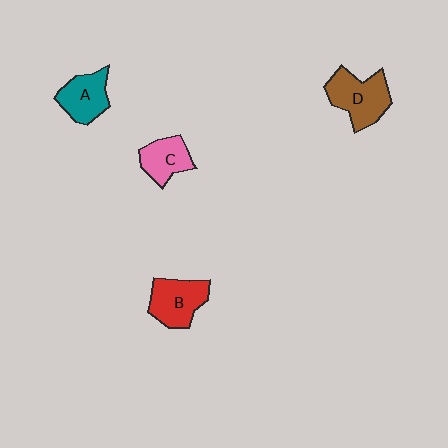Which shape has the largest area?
Shape D (brown).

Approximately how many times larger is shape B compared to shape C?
Approximately 1.3 times.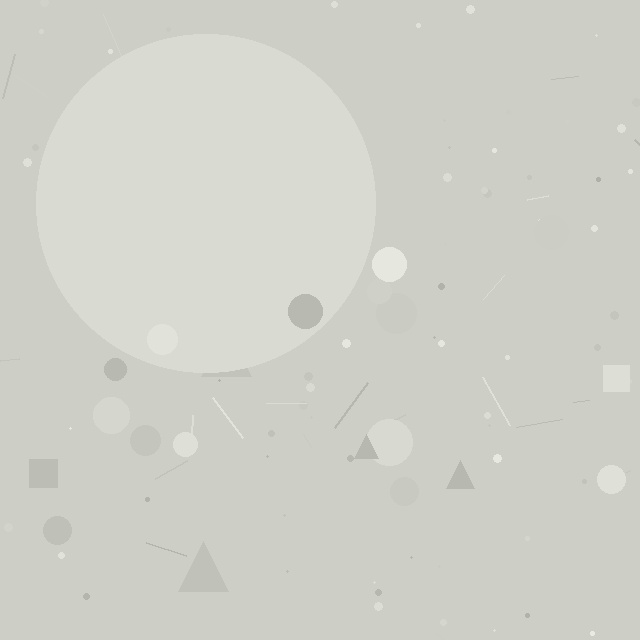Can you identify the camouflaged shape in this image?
The camouflaged shape is a circle.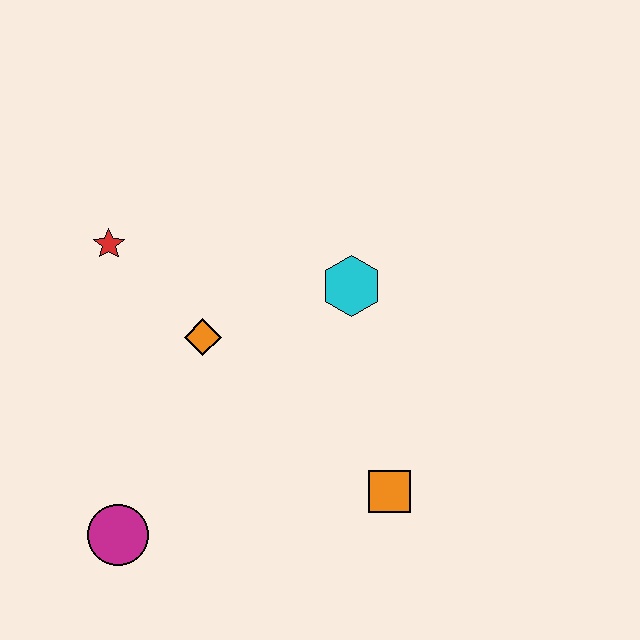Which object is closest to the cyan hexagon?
The orange diamond is closest to the cyan hexagon.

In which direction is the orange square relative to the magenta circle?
The orange square is to the right of the magenta circle.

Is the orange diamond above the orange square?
Yes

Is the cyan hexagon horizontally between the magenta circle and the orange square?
Yes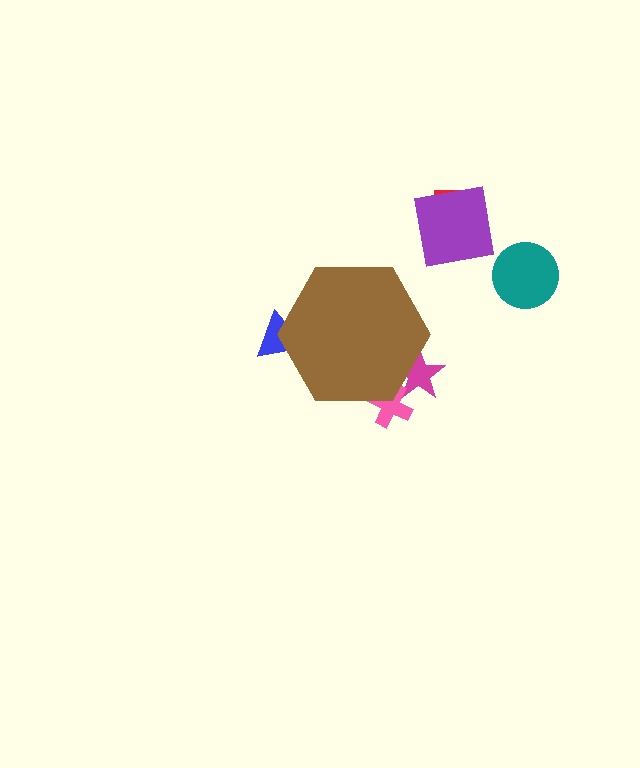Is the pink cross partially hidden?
Yes, the pink cross is partially hidden behind the brown hexagon.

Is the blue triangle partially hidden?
Yes, the blue triangle is partially hidden behind the brown hexagon.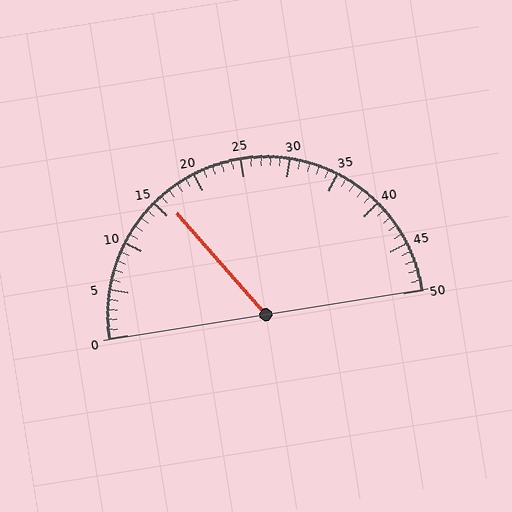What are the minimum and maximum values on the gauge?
The gauge ranges from 0 to 50.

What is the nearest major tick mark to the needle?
The nearest major tick mark is 15.